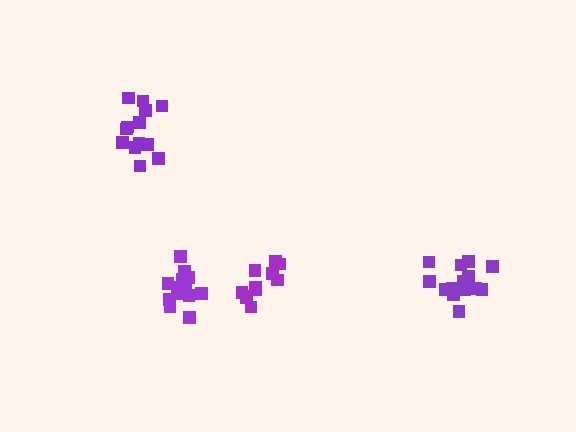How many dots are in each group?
Group 1: 13 dots, Group 2: 16 dots, Group 3: 11 dots, Group 4: 14 dots (54 total).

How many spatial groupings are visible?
There are 4 spatial groupings.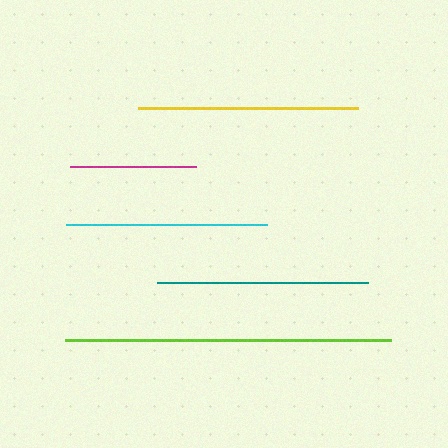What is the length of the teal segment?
The teal segment is approximately 211 pixels long.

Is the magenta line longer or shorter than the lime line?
The lime line is longer than the magenta line.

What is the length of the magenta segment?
The magenta segment is approximately 126 pixels long.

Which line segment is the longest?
The lime line is the longest at approximately 326 pixels.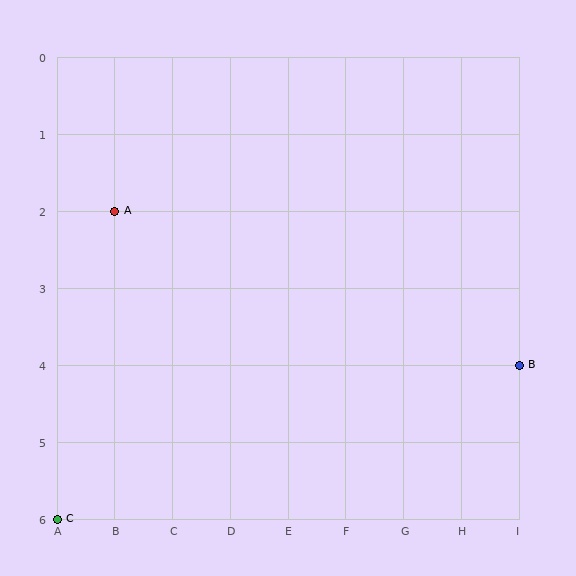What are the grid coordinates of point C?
Point C is at grid coordinates (A, 6).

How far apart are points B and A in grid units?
Points B and A are 7 columns and 2 rows apart (about 7.3 grid units diagonally).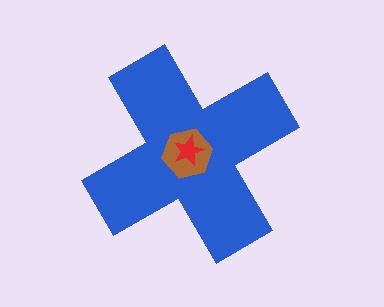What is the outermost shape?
The blue cross.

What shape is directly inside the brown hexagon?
The red star.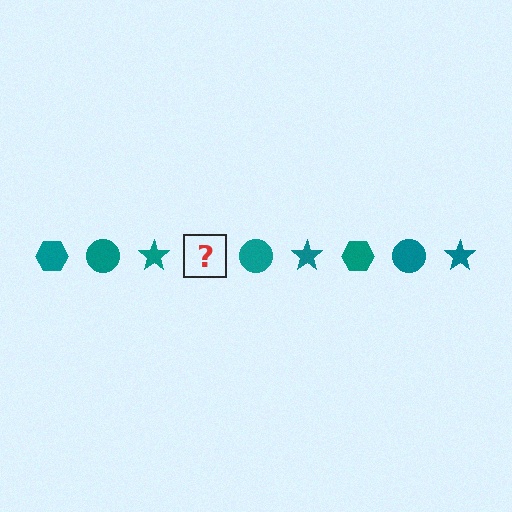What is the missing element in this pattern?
The missing element is a teal hexagon.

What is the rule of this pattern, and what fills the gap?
The rule is that the pattern cycles through hexagon, circle, star shapes in teal. The gap should be filled with a teal hexagon.